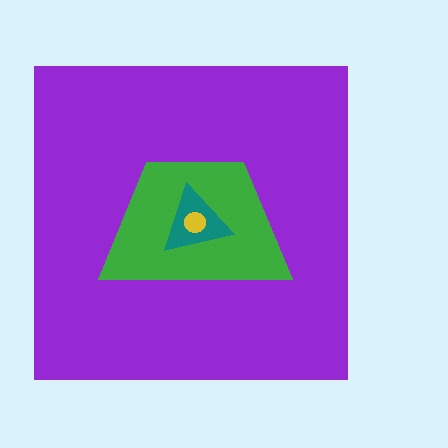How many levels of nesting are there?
4.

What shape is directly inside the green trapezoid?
The teal triangle.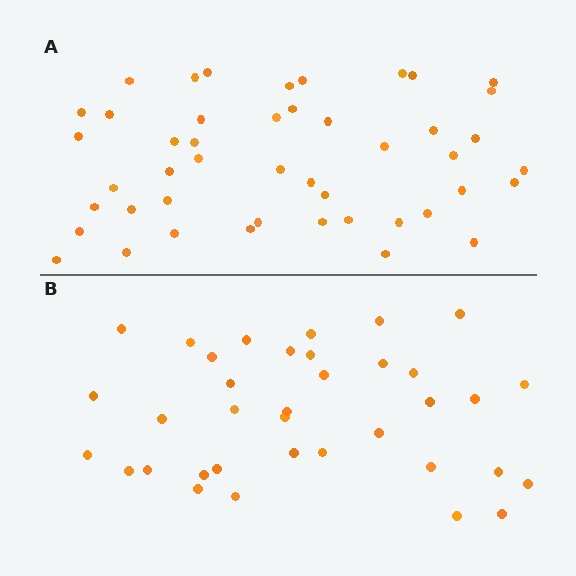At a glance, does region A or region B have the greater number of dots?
Region A (the top region) has more dots.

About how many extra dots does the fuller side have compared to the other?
Region A has roughly 10 or so more dots than region B.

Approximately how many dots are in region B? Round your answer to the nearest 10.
About 40 dots. (The exact count is 36, which rounds to 40.)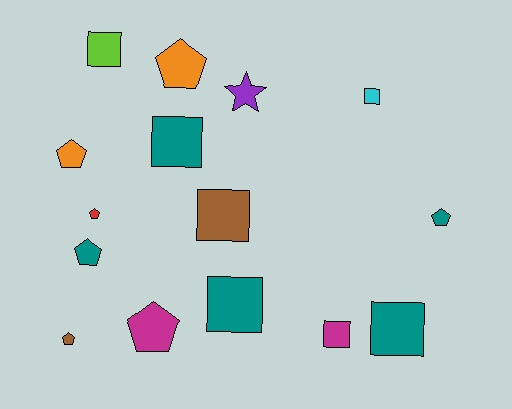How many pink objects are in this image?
There are no pink objects.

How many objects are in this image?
There are 15 objects.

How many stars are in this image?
There is 1 star.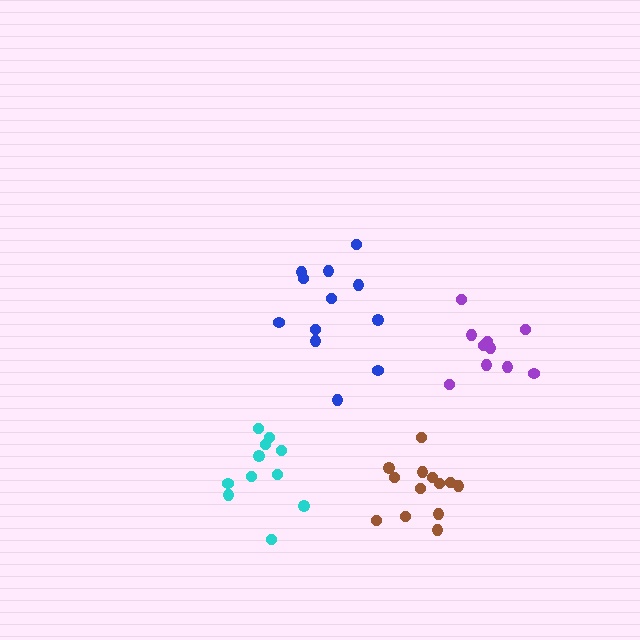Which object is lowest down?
The cyan cluster is bottommost.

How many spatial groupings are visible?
There are 4 spatial groupings.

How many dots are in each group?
Group 1: 11 dots, Group 2: 12 dots, Group 3: 13 dots, Group 4: 10 dots (46 total).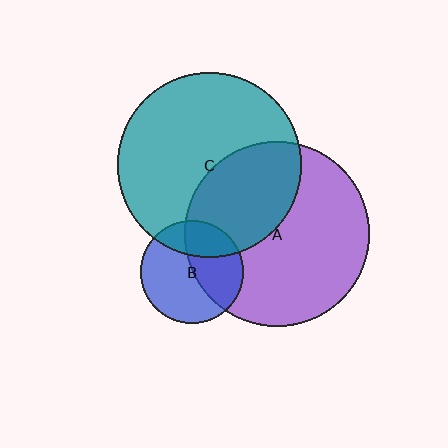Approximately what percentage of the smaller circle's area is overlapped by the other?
Approximately 25%.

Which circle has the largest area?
Circle A (purple).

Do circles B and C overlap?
Yes.